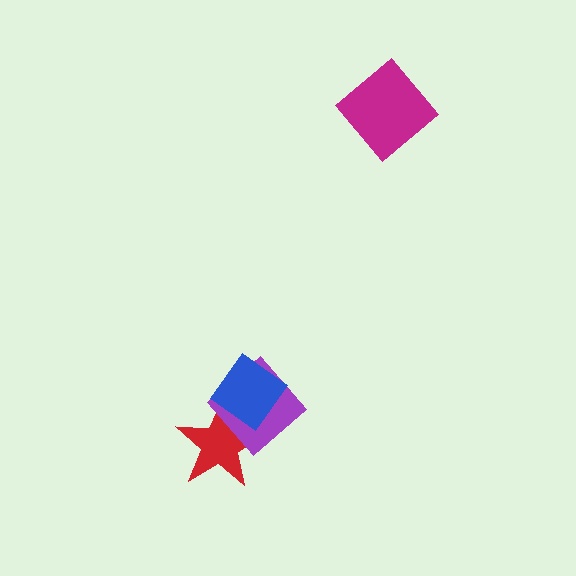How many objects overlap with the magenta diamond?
0 objects overlap with the magenta diamond.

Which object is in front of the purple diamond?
The blue diamond is in front of the purple diamond.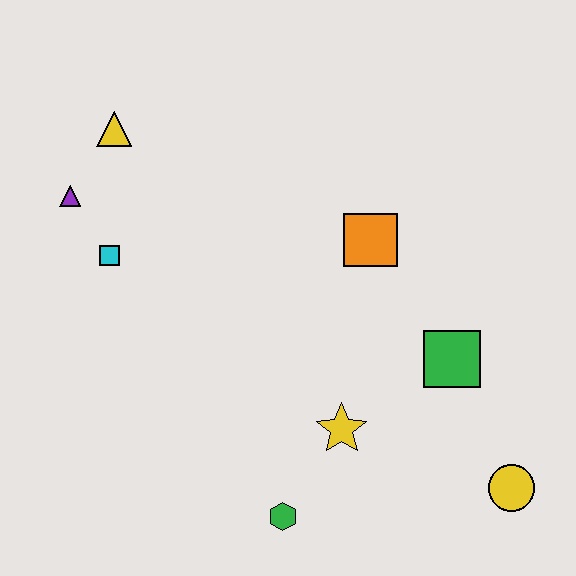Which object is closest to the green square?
The yellow star is closest to the green square.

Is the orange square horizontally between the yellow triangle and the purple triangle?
No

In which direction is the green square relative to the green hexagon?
The green square is to the right of the green hexagon.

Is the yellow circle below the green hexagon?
No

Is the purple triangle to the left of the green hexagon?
Yes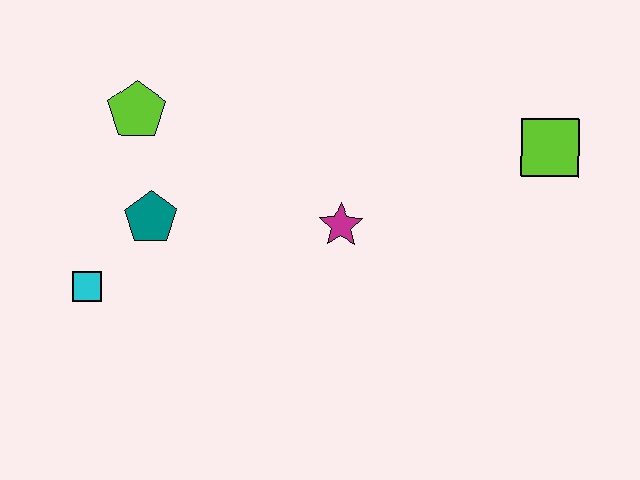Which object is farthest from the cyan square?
The lime square is farthest from the cyan square.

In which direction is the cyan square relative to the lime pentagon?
The cyan square is below the lime pentagon.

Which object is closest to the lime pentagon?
The teal pentagon is closest to the lime pentagon.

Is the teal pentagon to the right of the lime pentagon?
Yes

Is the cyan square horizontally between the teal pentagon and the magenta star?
No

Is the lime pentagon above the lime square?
Yes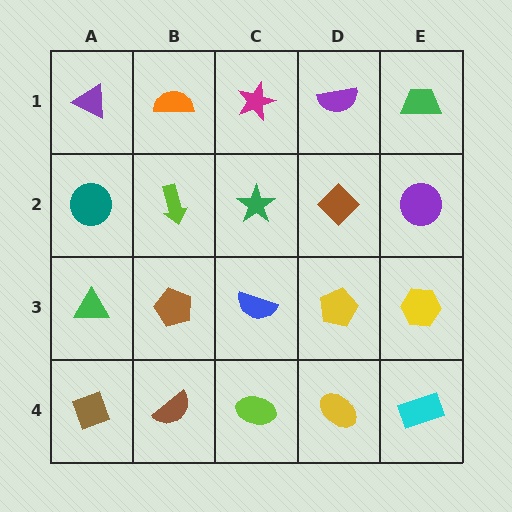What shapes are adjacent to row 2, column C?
A magenta star (row 1, column C), a blue semicircle (row 3, column C), a lime arrow (row 2, column B), a brown diamond (row 2, column D).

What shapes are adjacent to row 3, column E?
A purple circle (row 2, column E), a cyan rectangle (row 4, column E), a yellow pentagon (row 3, column D).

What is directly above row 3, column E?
A purple circle.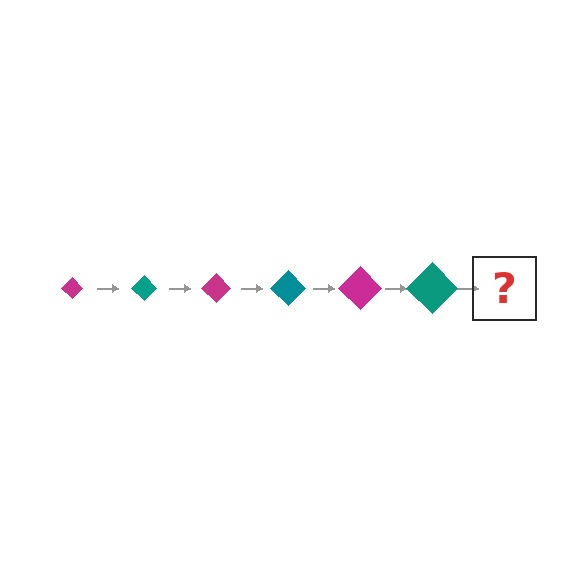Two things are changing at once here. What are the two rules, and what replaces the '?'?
The two rules are that the diamond grows larger each step and the color cycles through magenta and teal. The '?' should be a magenta diamond, larger than the previous one.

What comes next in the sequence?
The next element should be a magenta diamond, larger than the previous one.